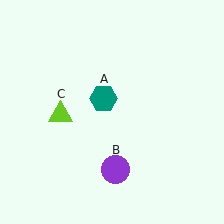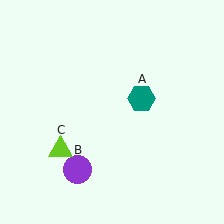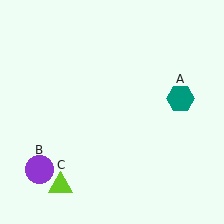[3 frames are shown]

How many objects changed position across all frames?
3 objects changed position: teal hexagon (object A), purple circle (object B), lime triangle (object C).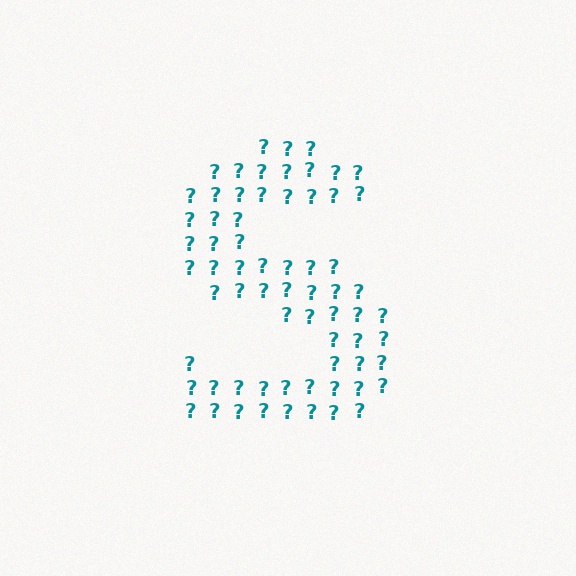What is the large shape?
The large shape is the letter S.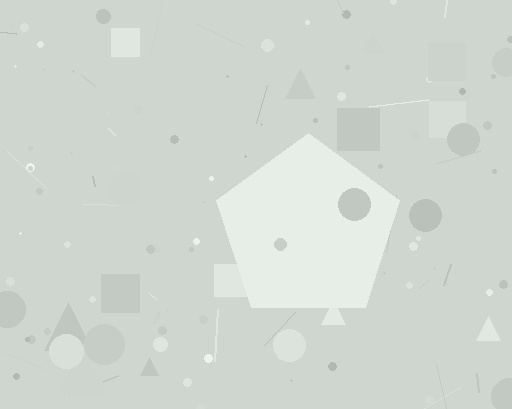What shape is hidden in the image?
A pentagon is hidden in the image.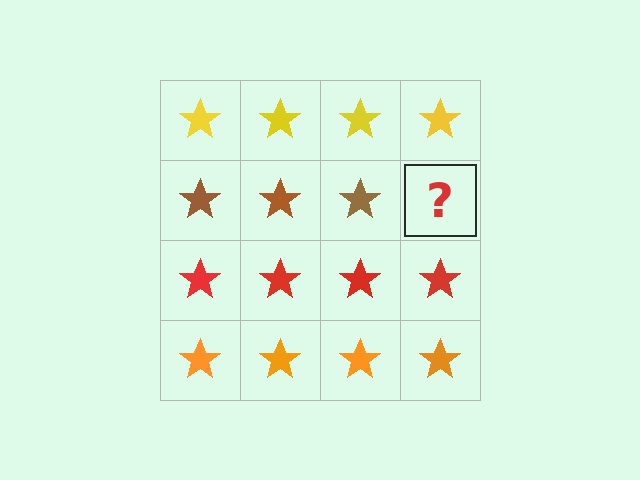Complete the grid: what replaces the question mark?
The question mark should be replaced with a brown star.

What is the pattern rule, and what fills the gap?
The rule is that each row has a consistent color. The gap should be filled with a brown star.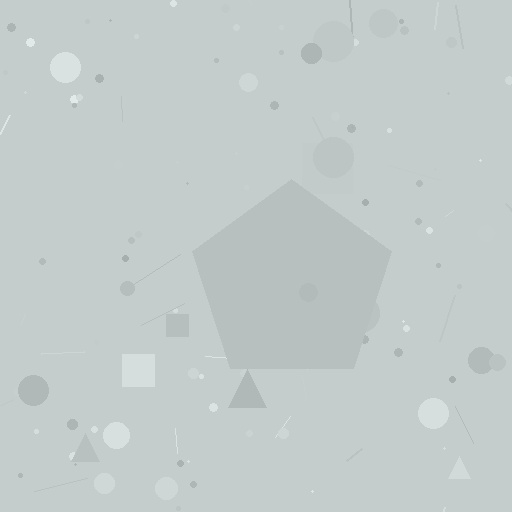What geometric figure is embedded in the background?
A pentagon is embedded in the background.